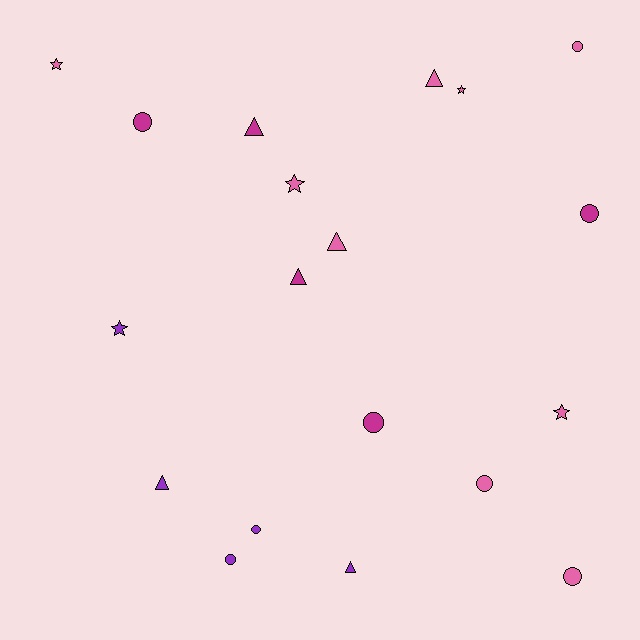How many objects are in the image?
There are 19 objects.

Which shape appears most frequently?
Circle, with 8 objects.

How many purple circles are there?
There are 2 purple circles.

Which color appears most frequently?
Pink, with 9 objects.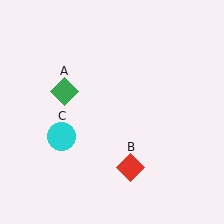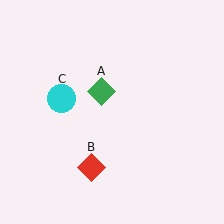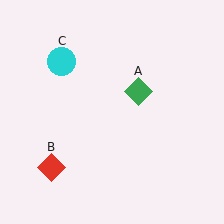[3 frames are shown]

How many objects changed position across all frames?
3 objects changed position: green diamond (object A), red diamond (object B), cyan circle (object C).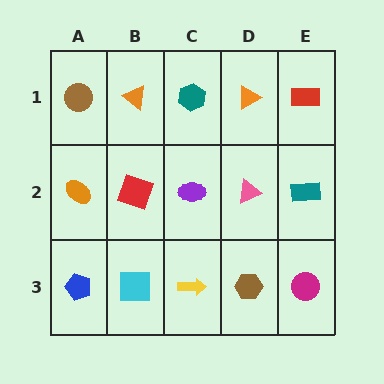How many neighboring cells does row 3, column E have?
2.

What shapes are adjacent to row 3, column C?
A purple ellipse (row 2, column C), a cyan square (row 3, column B), a brown hexagon (row 3, column D).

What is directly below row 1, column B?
A red square.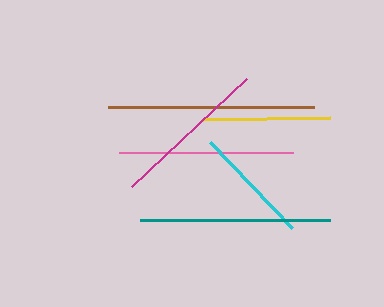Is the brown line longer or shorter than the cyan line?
The brown line is longer than the cyan line.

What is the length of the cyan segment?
The cyan segment is approximately 119 pixels long.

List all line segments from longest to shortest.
From longest to shortest: brown, teal, pink, magenta, yellow, cyan.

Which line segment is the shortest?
The cyan line is the shortest at approximately 119 pixels.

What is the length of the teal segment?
The teal segment is approximately 190 pixels long.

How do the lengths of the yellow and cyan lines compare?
The yellow and cyan lines are approximately the same length.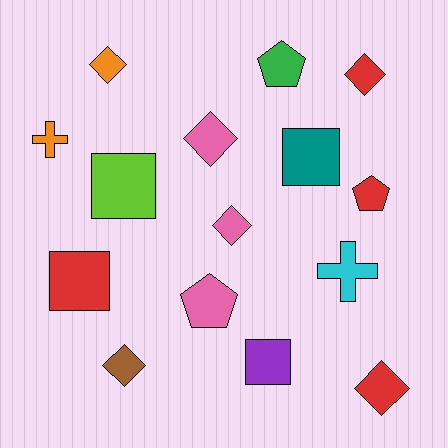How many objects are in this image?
There are 15 objects.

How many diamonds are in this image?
There are 6 diamonds.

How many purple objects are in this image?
There is 1 purple object.